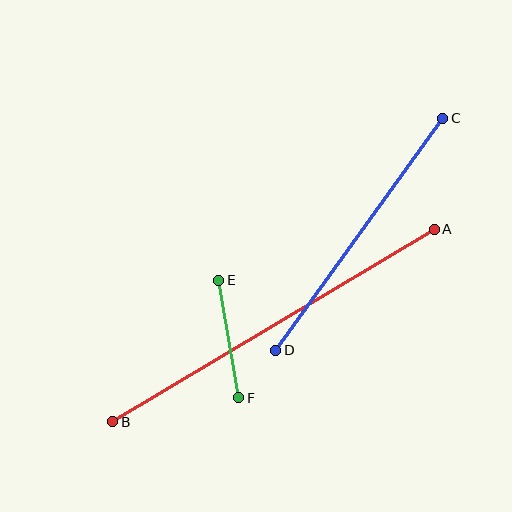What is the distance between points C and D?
The distance is approximately 286 pixels.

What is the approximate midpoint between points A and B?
The midpoint is at approximately (273, 325) pixels.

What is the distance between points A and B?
The distance is approximately 375 pixels.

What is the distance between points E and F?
The distance is approximately 119 pixels.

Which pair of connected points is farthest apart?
Points A and B are farthest apart.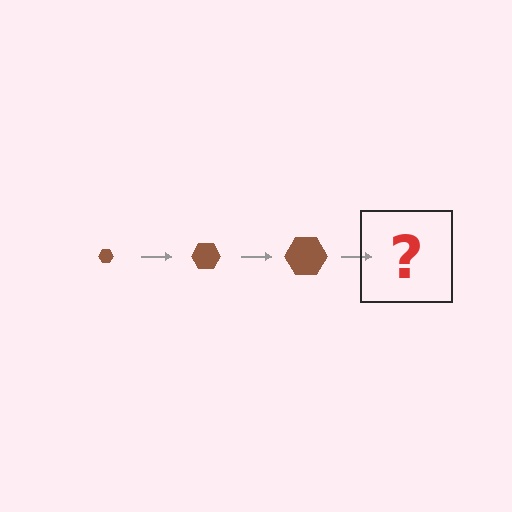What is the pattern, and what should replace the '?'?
The pattern is that the hexagon gets progressively larger each step. The '?' should be a brown hexagon, larger than the previous one.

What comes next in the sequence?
The next element should be a brown hexagon, larger than the previous one.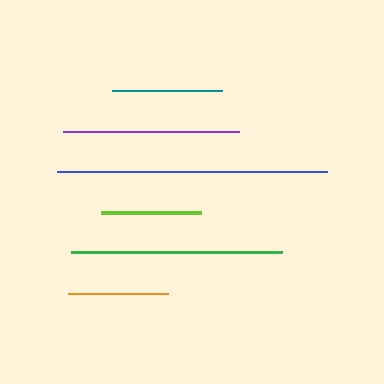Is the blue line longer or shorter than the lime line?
The blue line is longer than the lime line.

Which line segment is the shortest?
The orange line is the shortest at approximately 100 pixels.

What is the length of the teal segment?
The teal segment is approximately 110 pixels long.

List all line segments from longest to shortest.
From longest to shortest: blue, green, purple, teal, lime, orange.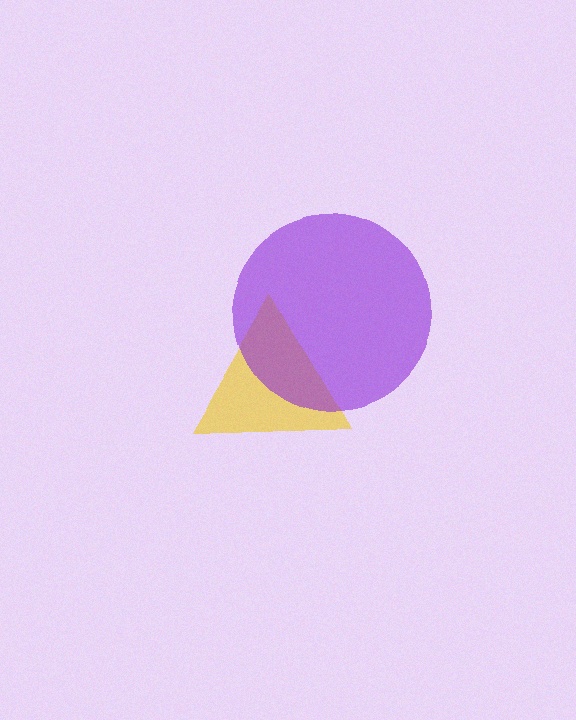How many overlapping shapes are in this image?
There are 2 overlapping shapes in the image.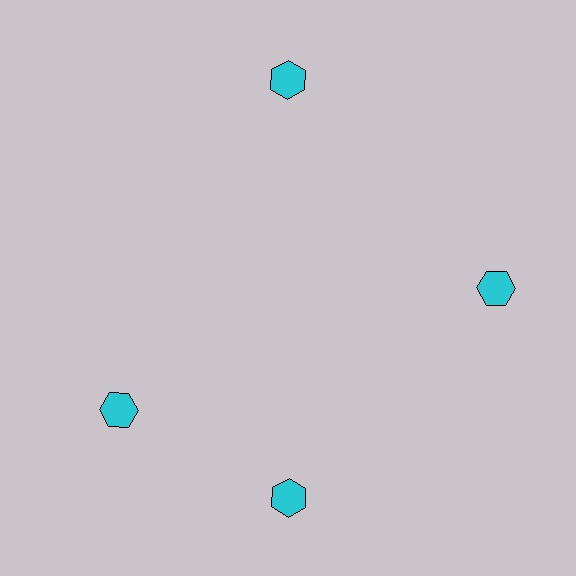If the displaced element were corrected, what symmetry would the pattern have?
It would have 4-fold rotational symmetry — the pattern would map onto itself every 90 degrees.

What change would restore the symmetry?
The symmetry would be restored by rotating it back into even spacing with its neighbors so that all 4 hexagons sit at equal angles and equal distance from the center.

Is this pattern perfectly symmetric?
No. The 4 cyan hexagons are arranged in a ring, but one element near the 9 o'clock position is rotated out of alignment along the ring, breaking the 4-fold rotational symmetry.